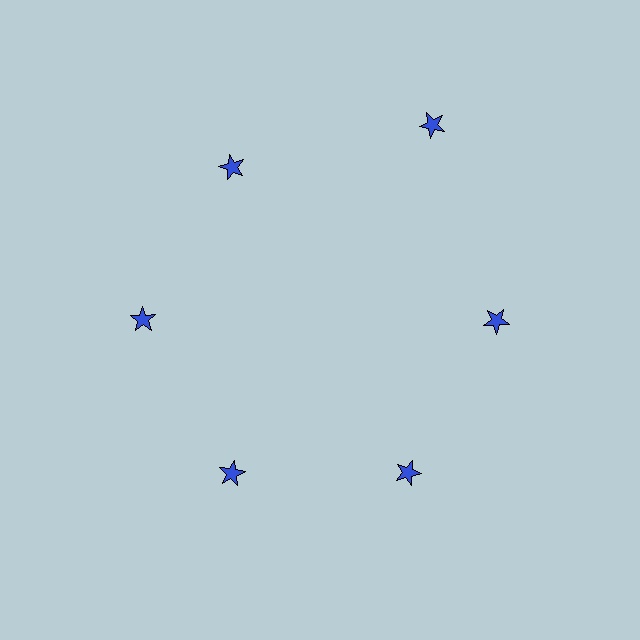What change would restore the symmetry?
The symmetry would be restored by moving it inward, back onto the ring so that all 6 stars sit at equal angles and equal distance from the center.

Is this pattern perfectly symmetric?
No. The 6 blue stars are arranged in a ring, but one element near the 1 o'clock position is pushed outward from the center, breaking the 6-fold rotational symmetry.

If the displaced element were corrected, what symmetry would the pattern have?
It would have 6-fold rotational symmetry — the pattern would map onto itself every 60 degrees.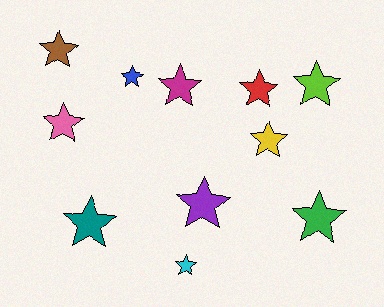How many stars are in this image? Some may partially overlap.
There are 11 stars.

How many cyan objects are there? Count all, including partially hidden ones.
There is 1 cyan object.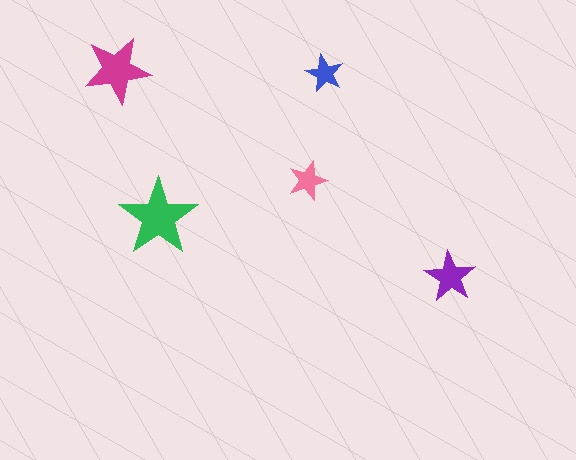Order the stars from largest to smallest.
the green one, the magenta one, the purple one, the pink one, the blue one.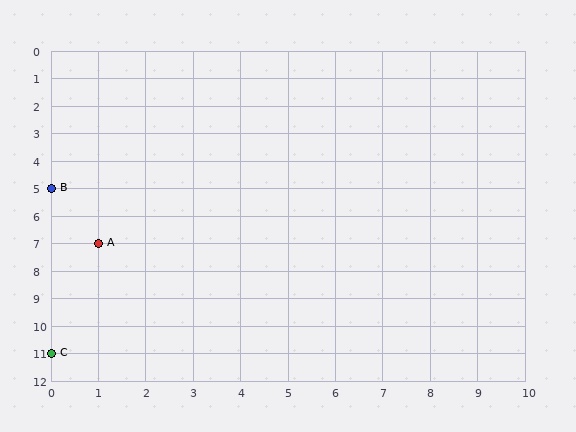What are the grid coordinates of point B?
Point B is at grid coordinates (0, 5).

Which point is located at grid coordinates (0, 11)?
Point C is at (0, 11).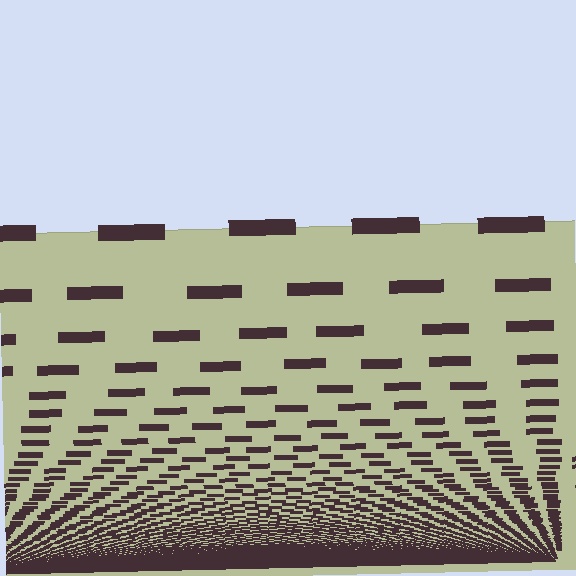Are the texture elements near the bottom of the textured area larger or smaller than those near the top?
Smaller. The gradient is inverted — elements near the bottom are smaller and denser.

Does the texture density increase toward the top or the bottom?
Density increases toward the bottom.